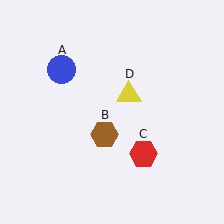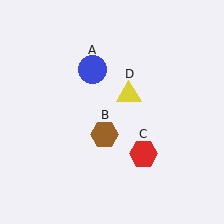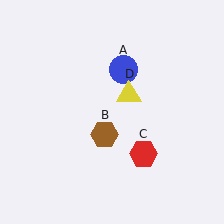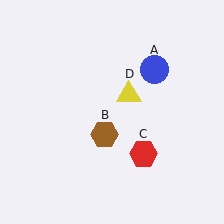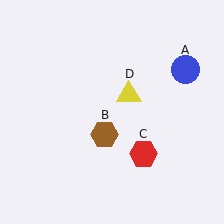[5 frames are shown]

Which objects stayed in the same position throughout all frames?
Brown hexagon (object B) and red hexagon (object C) and yellow triangle (object D) remained stationary.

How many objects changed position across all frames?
1 object changed position: blue circle (object A).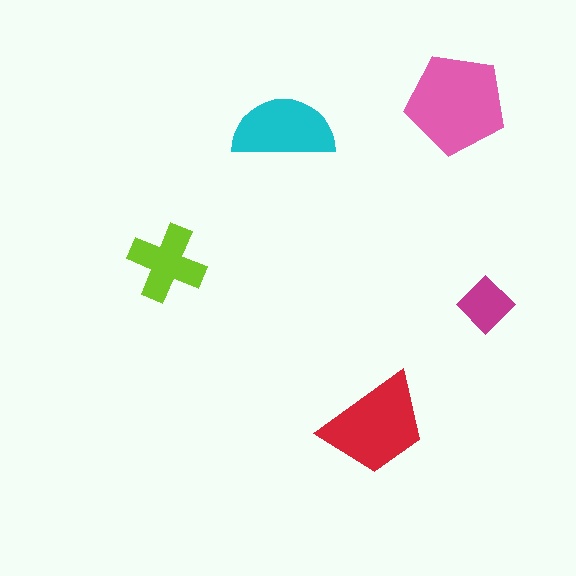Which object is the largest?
The pink pentagon.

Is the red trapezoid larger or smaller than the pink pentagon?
Smaller.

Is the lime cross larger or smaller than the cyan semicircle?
Smaller.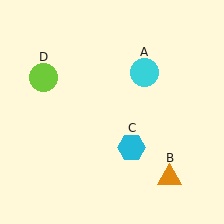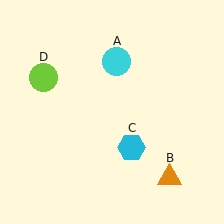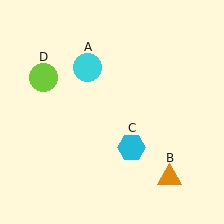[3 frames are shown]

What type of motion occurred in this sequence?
The cyan circle (object A) rotated counterclockwise around the center of the scene.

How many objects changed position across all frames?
1 object changed position: cyan circle (object A).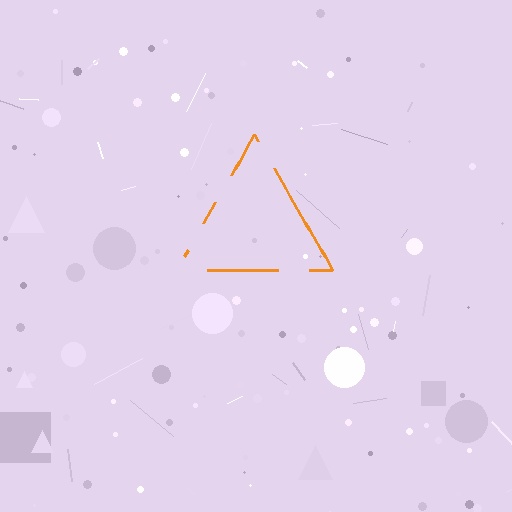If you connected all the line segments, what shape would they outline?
They would outline a triangle.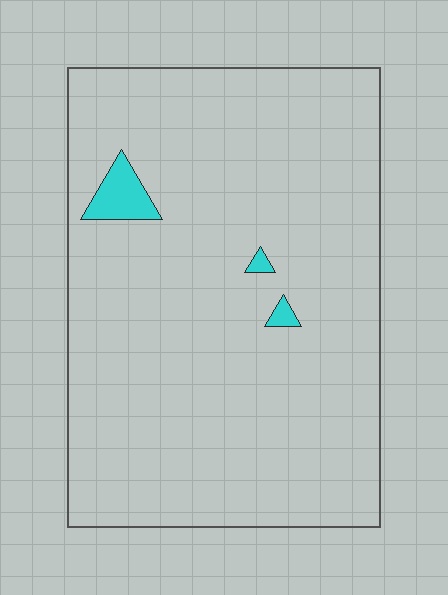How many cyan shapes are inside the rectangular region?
3.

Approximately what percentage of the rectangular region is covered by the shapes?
Approximately 5%.